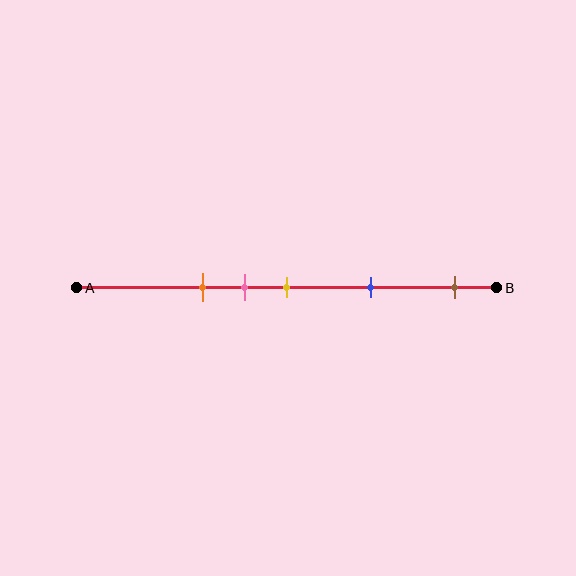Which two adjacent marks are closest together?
The pink and yellow marks are the closest adjacent pair.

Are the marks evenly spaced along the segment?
No, the marks are not evenly spaced.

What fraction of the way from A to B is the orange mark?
The orange mark is approximately 30% (0.3) of the way from A to B.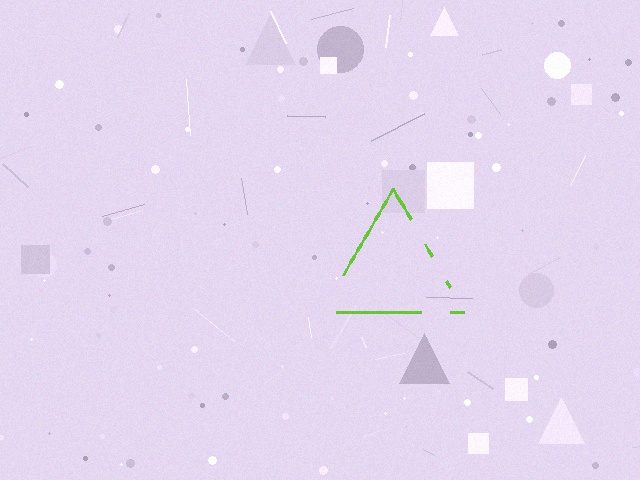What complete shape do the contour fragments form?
The contour fragments form a triangle.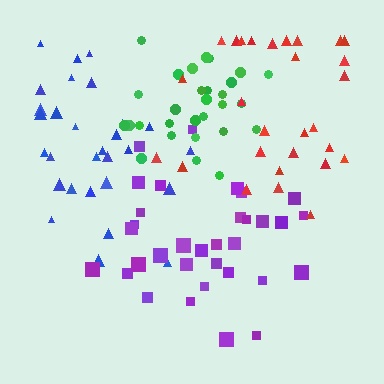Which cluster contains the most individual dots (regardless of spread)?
Purple (33).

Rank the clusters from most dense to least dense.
green, purple, blue, red.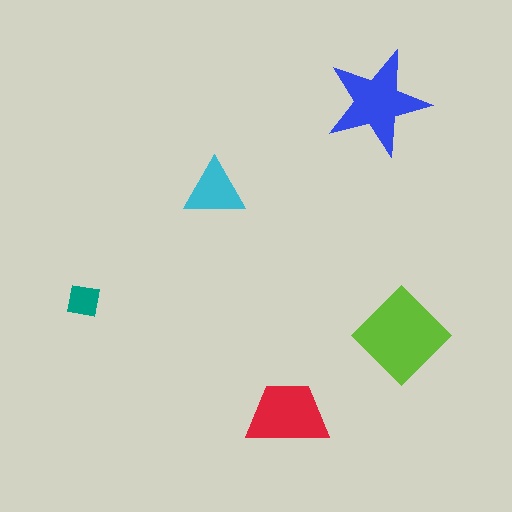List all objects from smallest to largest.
The teal square, the cyan triangle, the red trapezoid, the blue star, the lime diamond.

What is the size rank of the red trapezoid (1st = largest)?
3rd.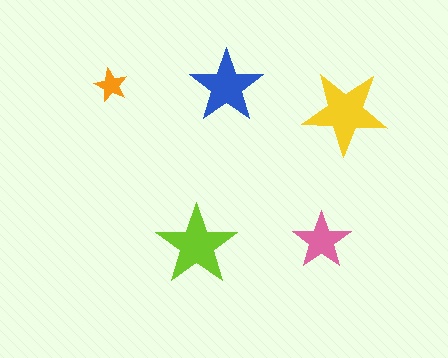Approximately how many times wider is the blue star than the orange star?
About 2 times wider.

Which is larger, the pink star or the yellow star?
The yellow one.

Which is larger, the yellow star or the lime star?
The yellow one.